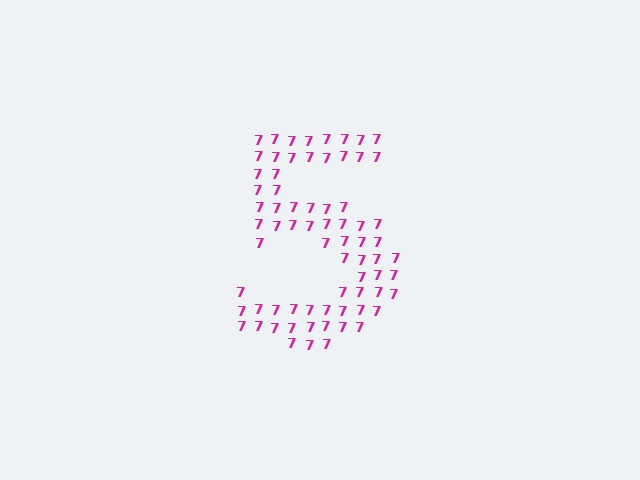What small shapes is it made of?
It is made of small digit 7's.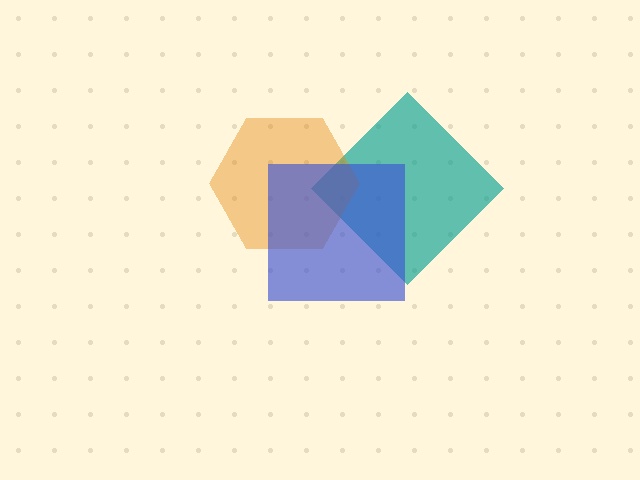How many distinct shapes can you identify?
There are 3 distinct shapes: a teal diamond, an orange hexagon, a blue square.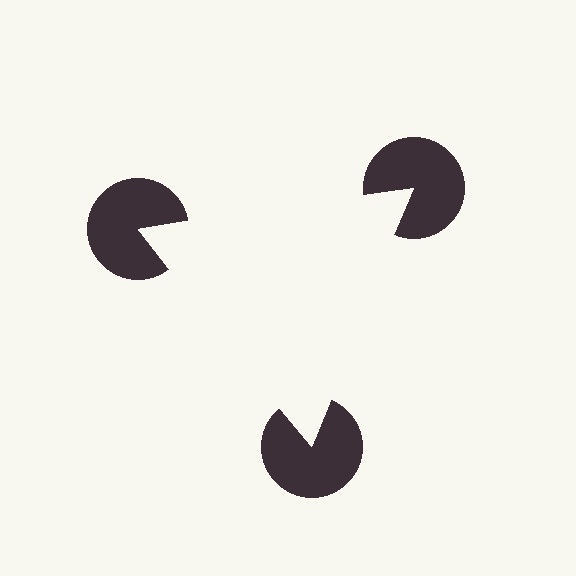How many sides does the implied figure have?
3 sides.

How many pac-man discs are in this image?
There are 3 — one at each vertex of the illusory triangle.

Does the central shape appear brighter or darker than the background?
It typically appears slightly brighter than the background, even though no actual brightness change is drawn.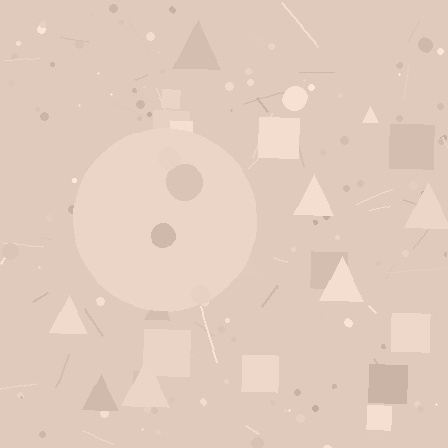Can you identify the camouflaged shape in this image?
The camouflaged shape is a circle.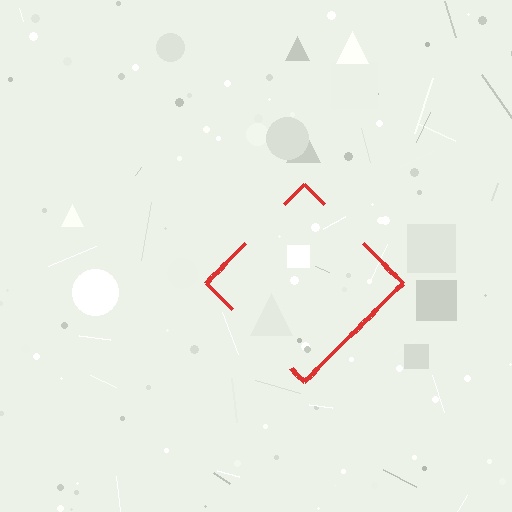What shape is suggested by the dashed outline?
The dashed outline suggests a diamond.